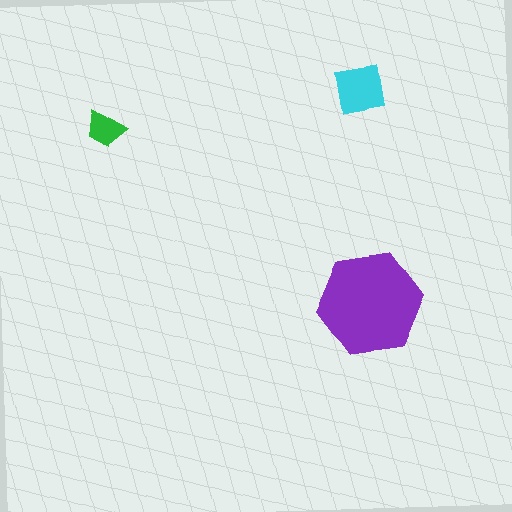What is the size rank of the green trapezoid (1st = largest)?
3rd.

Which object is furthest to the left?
The green trapezoid is leftmost.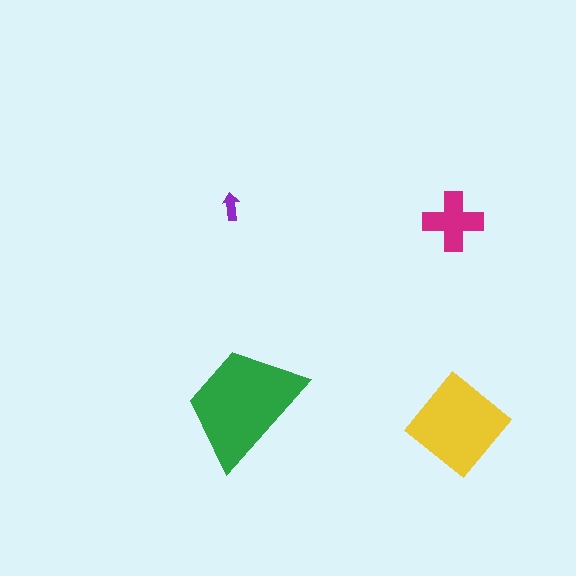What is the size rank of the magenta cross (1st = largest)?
3rd.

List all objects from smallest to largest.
The purple arrow, the magenta cross, the yellow diamond, the green trapezoid.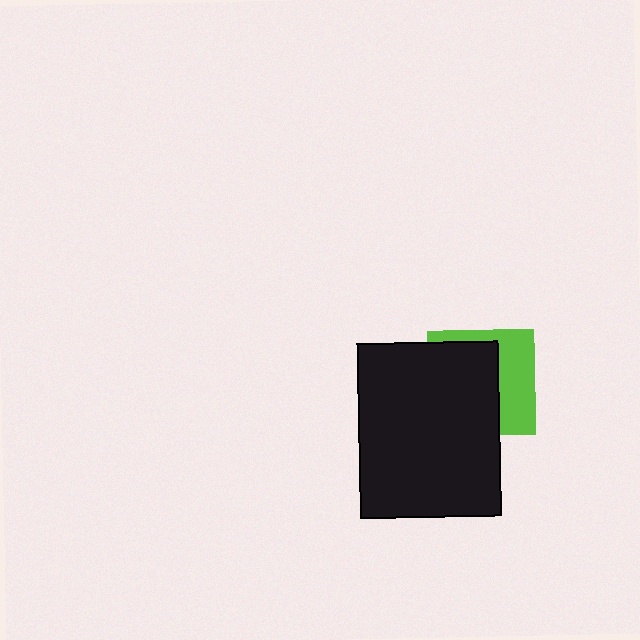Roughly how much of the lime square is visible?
A small part of it is visible (roughly 40%).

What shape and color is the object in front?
The object in front is a black rectangle.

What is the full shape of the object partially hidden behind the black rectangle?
The partially hidden object is a lime square.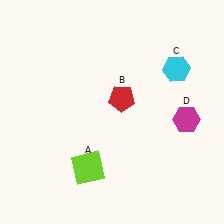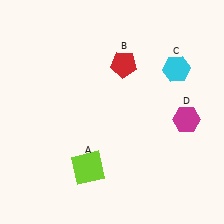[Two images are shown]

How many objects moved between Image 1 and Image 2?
1 object moved between the two images.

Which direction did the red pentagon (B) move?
The red pentagon (B) moved up.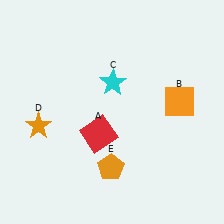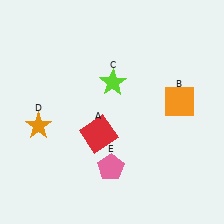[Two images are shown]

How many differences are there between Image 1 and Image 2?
There are 2 differences between the two images.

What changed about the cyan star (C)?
In Image 1, C is cyan. In Image 2, it changed to lime.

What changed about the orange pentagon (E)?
In Image 1, E is orange. In Image 2, it changed to pink.